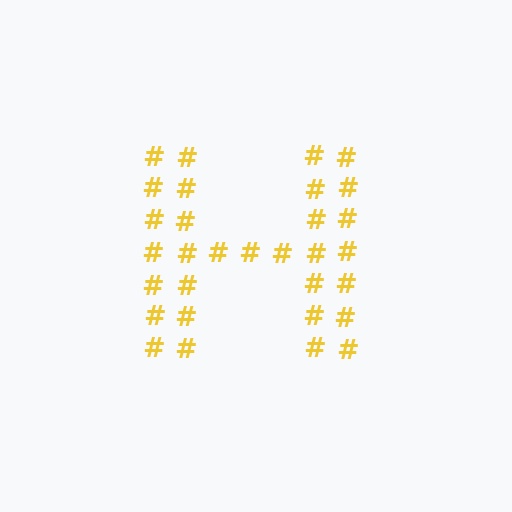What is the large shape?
The large shape is the letter H.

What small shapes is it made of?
It is made of small hash symbols.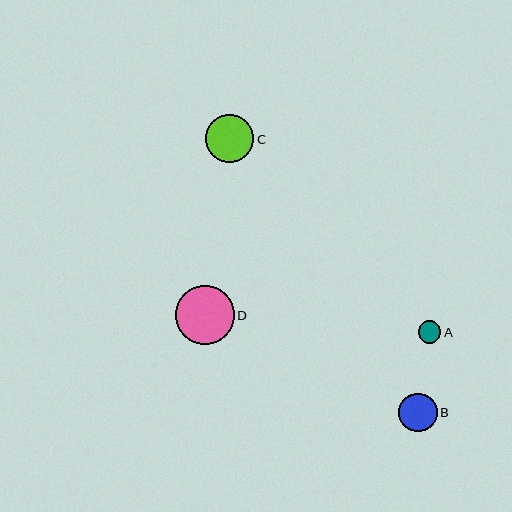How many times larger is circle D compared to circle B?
Circle D is approximately 1.5 times the size of circle B.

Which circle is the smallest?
Circle A is the smallest with a size of approximately 23 pixels.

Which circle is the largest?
Circle D is the largest with a size of approximately 59 pixels.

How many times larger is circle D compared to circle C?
Circle D is approximately 1.2 times the size of circle C.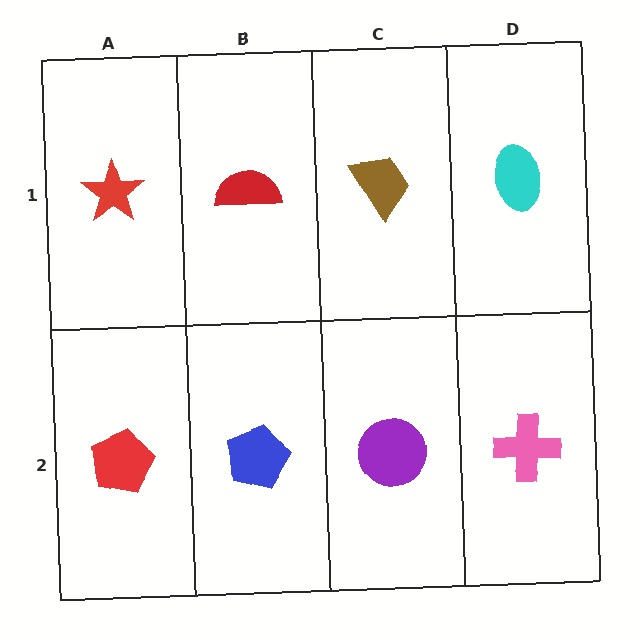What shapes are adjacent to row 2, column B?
A red semicircle (row 1, column B), a red pentagon (row 2, column A), a purple circle (row 2, column C).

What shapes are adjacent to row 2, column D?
A cyan ellipse (row 1, column D), a purple circle (row 2, column C).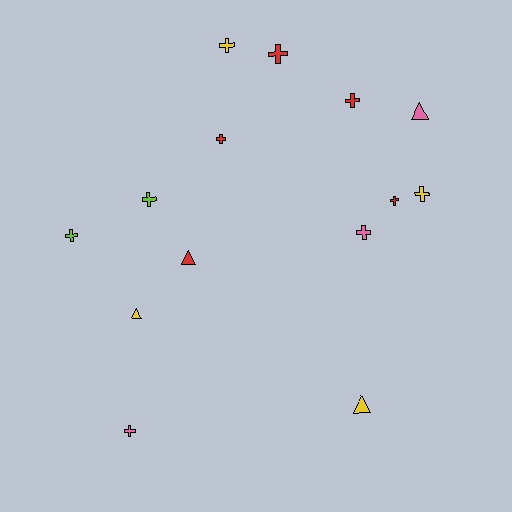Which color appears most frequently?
Red, with 5 objects.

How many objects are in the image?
There are 14 objects.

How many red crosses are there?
There are 4 red crosses.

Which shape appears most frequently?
Cross, with 10 objects.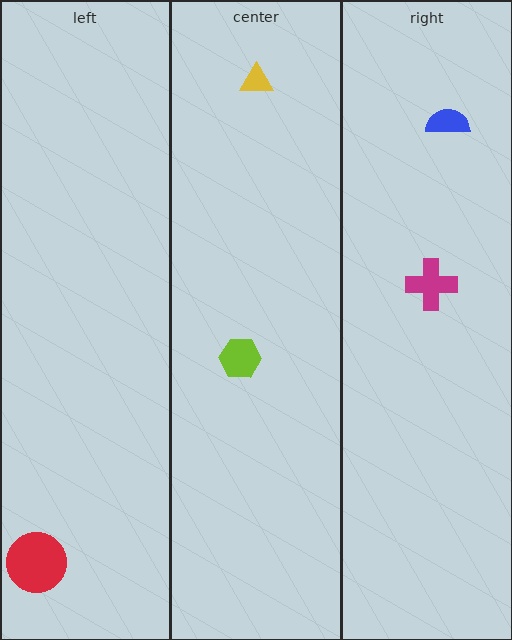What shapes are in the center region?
The lime hexagon, the yellow triangle.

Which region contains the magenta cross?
The right region.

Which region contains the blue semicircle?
The right region.